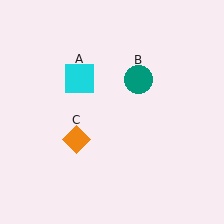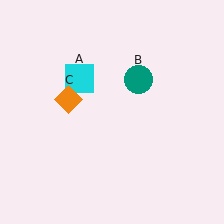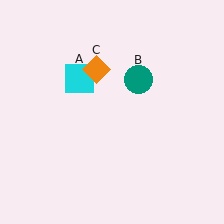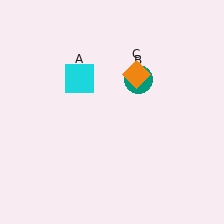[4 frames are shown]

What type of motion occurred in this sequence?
The orange diamond (object C) rotated clockwise around the center of the scene.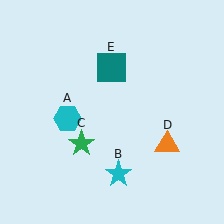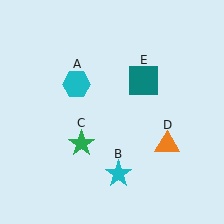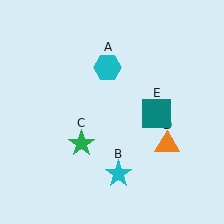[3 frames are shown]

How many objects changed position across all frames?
2 objects changed position: cyan hexagon (object A), teal square (object E).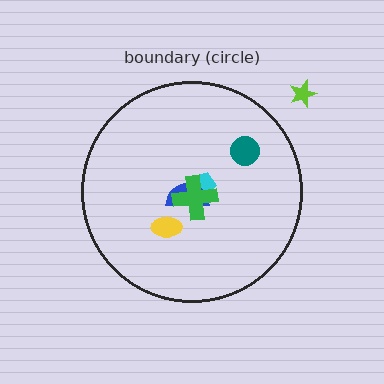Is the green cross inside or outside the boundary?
Inside.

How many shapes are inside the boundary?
5 inside, 1 outside.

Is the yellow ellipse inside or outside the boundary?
Inside.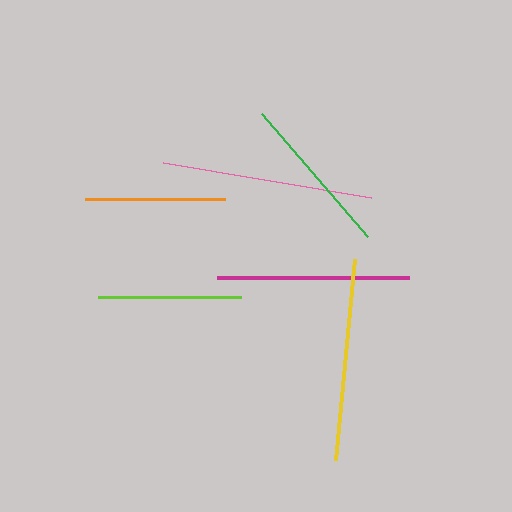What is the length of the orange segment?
The orange segment is approximately 140 pixels long.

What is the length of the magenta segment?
The magenta segment is approximately 193 pixels long.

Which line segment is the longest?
The pink line is the longest at approximately 211 pixels.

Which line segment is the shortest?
The orange line is the shortest at approximately 140 pixels.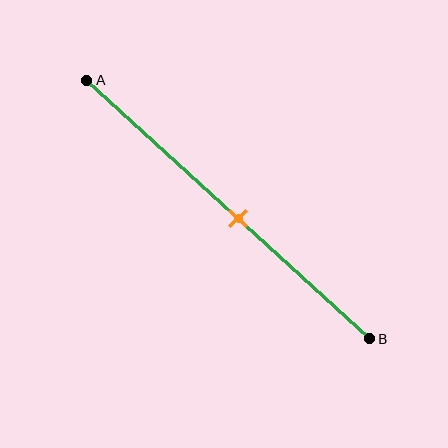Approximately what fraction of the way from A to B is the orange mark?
The orange mark is approximately 55% of the way from A to B.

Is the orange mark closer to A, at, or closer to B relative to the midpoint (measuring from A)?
The orange mark is closer to point B than the midpoint of segment AB.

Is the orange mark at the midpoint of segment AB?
No, the mark is at about 55% from A, not at the 50% midpoint.